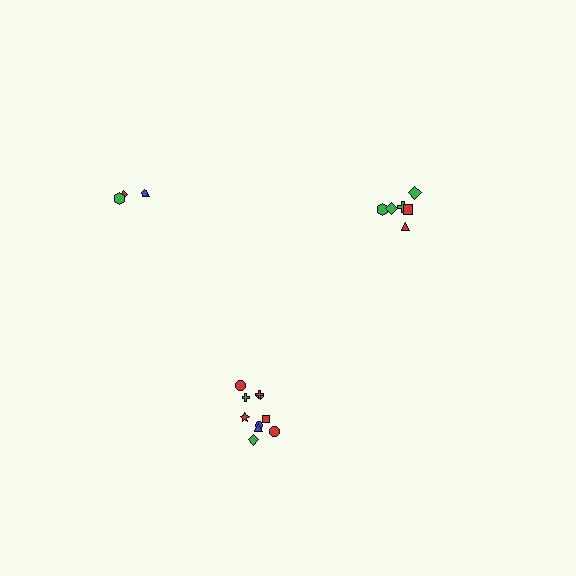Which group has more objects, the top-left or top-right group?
The top-right group.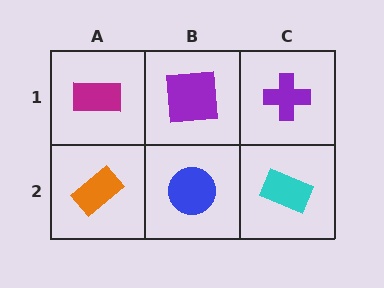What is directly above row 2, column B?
A purple square.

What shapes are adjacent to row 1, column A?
An orange rectangle (row 2, column A), a purple square (row 1, column B).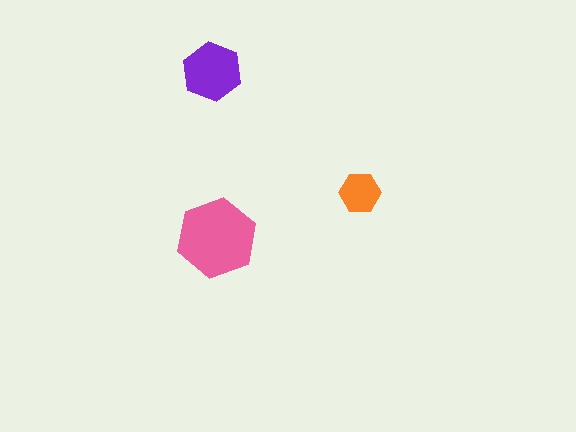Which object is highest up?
The purple hexagon is topmost.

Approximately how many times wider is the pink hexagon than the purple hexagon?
About 1.5 times wider.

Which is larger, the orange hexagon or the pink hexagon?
The pink one.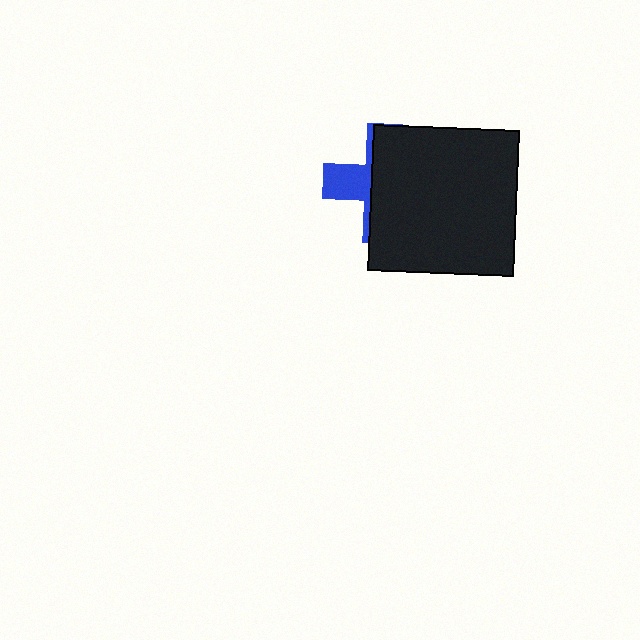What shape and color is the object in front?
The object in front is a black square.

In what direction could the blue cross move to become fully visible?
The blue cross could move left. That would shift it out from behind the black square entirely.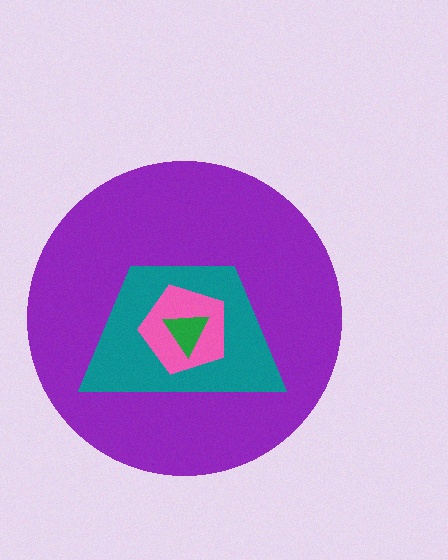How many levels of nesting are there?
4.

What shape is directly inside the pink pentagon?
The green triangle.